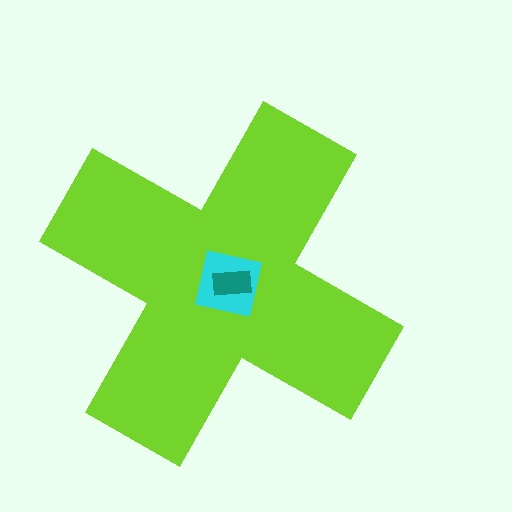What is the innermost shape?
The teal rectangle.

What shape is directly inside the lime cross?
The cyan square.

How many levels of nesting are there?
3.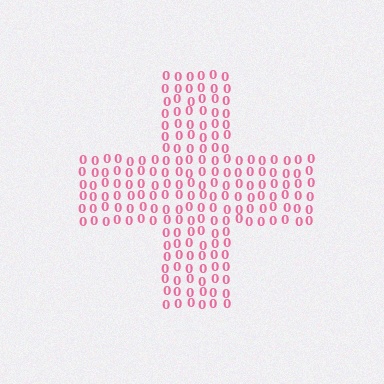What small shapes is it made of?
It is made of small digit 0's.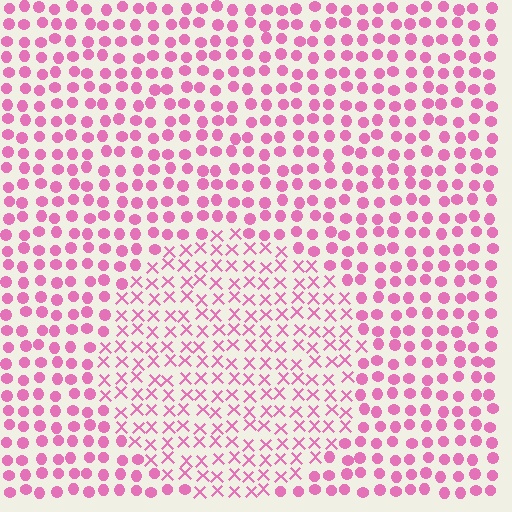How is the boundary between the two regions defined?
The boundary is defined by a change in element shape: X marks inside vs. circles outside. All elements share the same color and spacing.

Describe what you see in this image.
The image is filled with small pink elements arranged in a uniform grid. A circle-shaped region contains X marks, while the surrounding area contains circles. The boundary is defined purely by the change in element shape.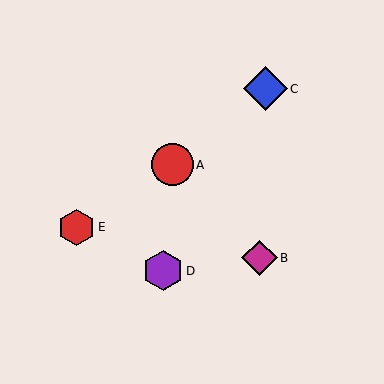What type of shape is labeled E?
Shape E is a red hexagon.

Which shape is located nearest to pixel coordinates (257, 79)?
The blue diamond (labeled C) at (265, 89) is nearest to that location.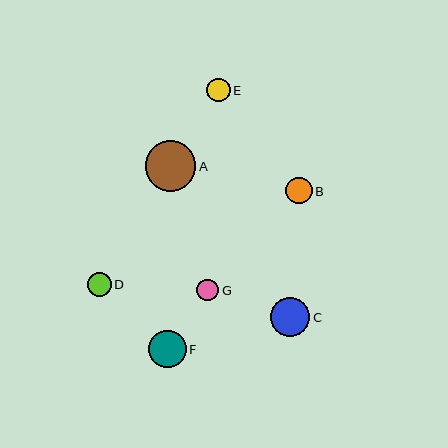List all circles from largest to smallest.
From largest to smallest: A, C, F, B, D, E, G.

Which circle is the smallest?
Circle G is the smallest with a size of approximately 22 pixels.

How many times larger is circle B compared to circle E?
Circle B is approximately 1.1 times the size of circle E.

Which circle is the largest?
Circle A is the largest with a size of approximately 51 pixels.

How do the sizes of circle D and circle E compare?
Circle D and circle E are approximately the same size.